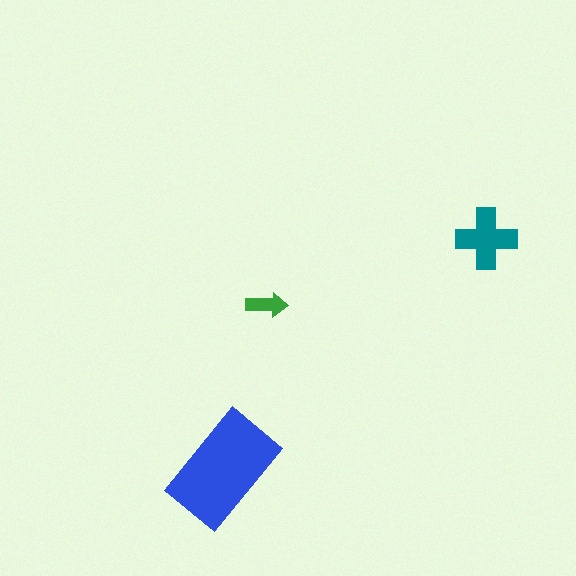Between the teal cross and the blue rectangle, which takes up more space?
The blue rectangle.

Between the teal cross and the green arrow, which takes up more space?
The teal cross.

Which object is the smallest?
The green arrow.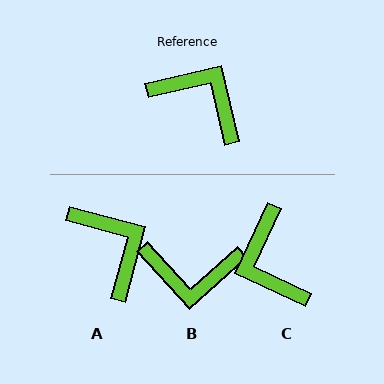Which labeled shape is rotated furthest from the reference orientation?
B, about 151 degrees away.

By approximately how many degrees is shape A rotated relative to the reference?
Approximately 28 degrees clockwise.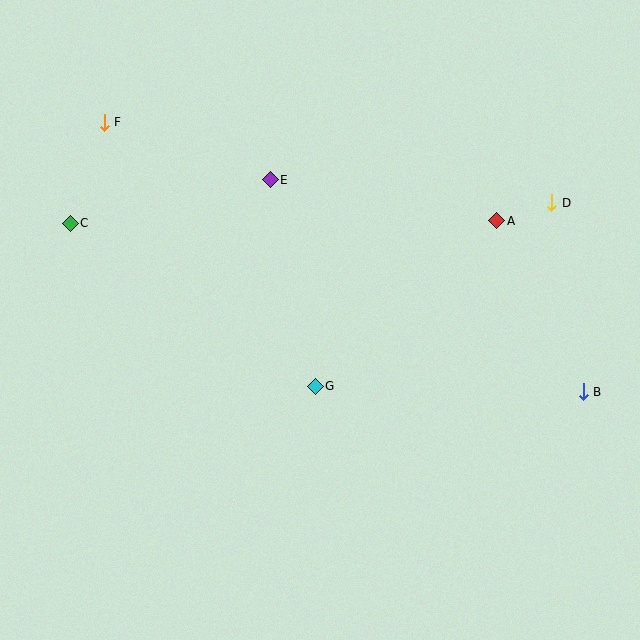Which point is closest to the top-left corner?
Point F is closest to the top-left corner.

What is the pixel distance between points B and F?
The distance between B and F is 549 pixels.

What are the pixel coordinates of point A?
Point A is at (497, 221).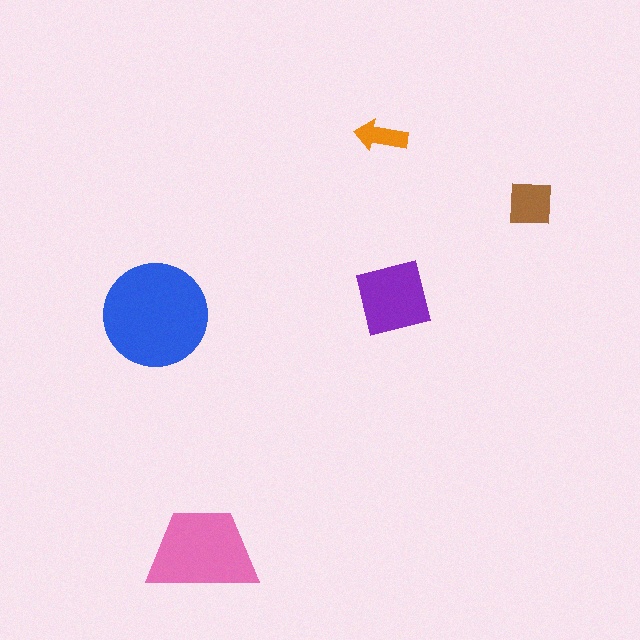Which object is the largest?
The blue circle.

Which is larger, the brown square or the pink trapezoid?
The pink trapezoid.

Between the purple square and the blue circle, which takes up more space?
The blue circle.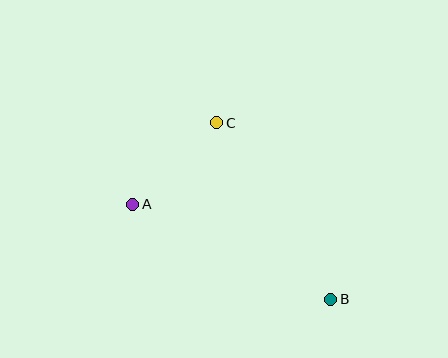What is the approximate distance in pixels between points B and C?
The distance between B and C is approximately 210 pixels.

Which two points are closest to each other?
Points A and C are closest to each other.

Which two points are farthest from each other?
Points A and B are farthest from each other.